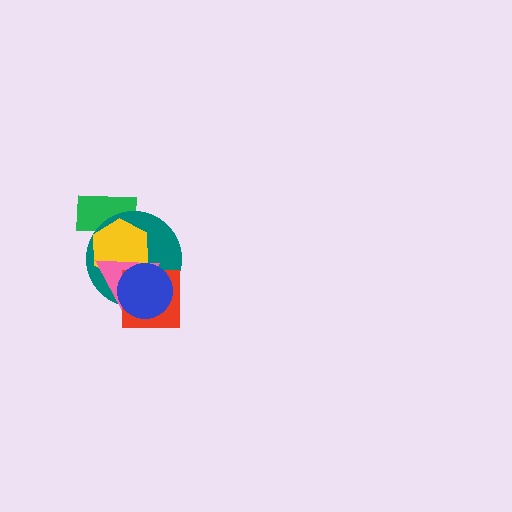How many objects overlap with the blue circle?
4 objects overlap with the blue circle.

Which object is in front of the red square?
The blue circle is in front of the red square.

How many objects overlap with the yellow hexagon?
4 objects overlap with the yellow hexagon.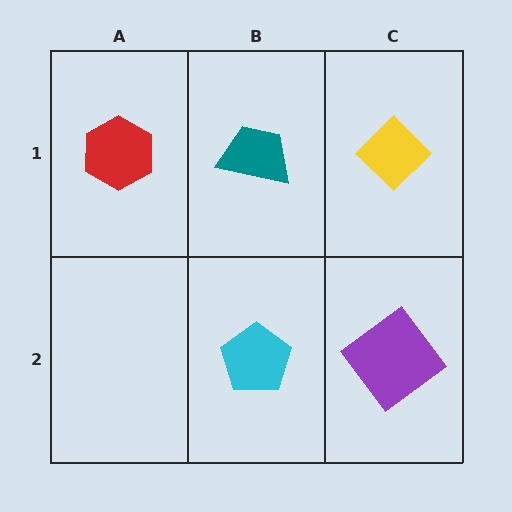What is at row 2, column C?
A purple diamond.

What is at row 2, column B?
A cyan pentagon.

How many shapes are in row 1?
3 shapes.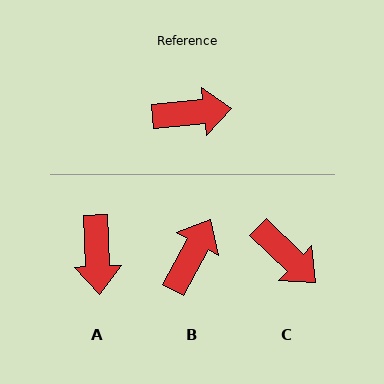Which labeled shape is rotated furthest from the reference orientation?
A, about 93 degrees away.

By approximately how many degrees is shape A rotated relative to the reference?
Approximately 93 degrees clockwise.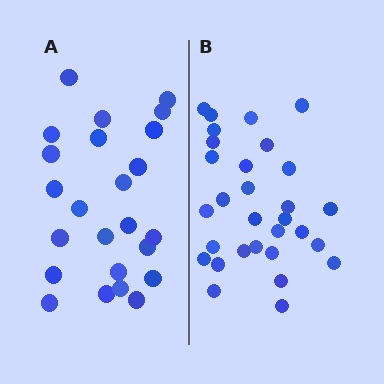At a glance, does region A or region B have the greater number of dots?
Region B (the right region) has more dots.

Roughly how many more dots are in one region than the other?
Region B has about 6 more dots than region A.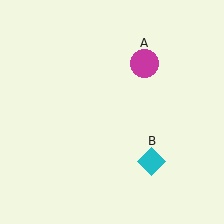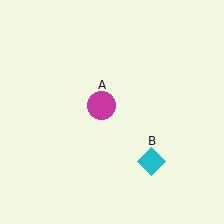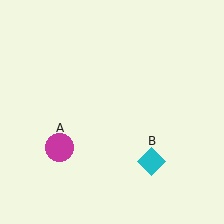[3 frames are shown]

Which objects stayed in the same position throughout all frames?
Cyan diamond (object B) remained stationary.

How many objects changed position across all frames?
1 object changed position: magenta circle (object A).